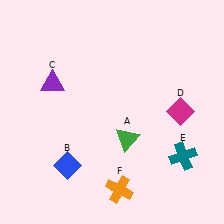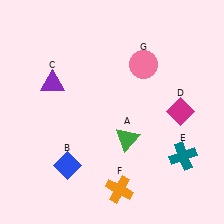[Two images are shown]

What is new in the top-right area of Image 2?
A pink circle (G) was added in the top-right area of Image 2.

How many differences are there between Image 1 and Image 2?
There is 1 difference between the two images.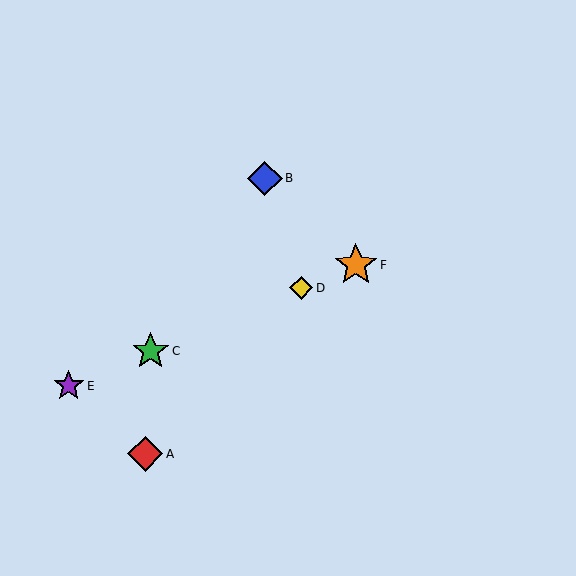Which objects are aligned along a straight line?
Objects C, D, E, F are aligned along a straight line.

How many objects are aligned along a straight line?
4 objects (C, D, E, F) are aligned along a straight line.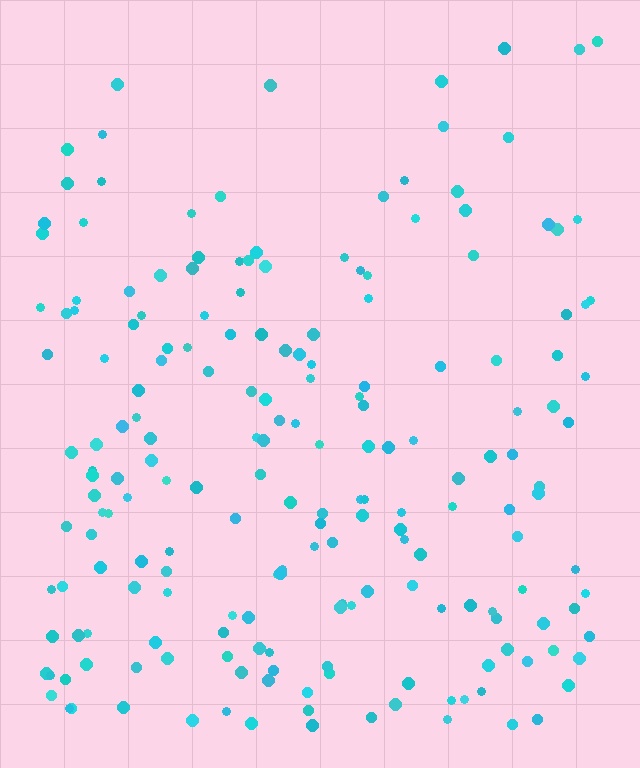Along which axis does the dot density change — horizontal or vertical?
Vertical.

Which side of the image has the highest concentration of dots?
The bottom.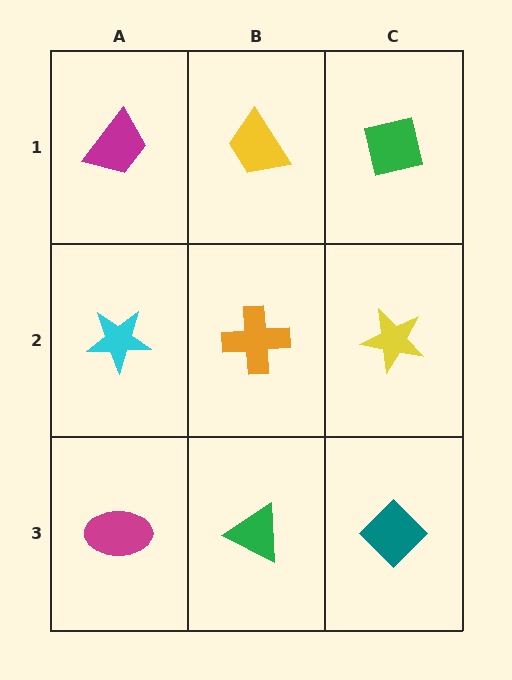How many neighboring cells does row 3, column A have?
2.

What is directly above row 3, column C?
A yellow star.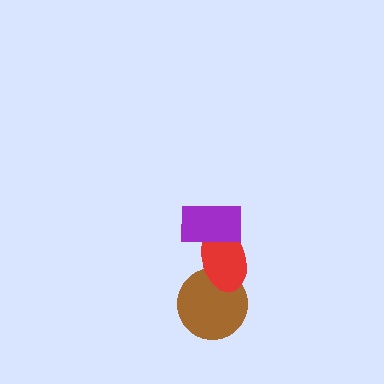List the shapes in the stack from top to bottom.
From top to bottom: the purple rectangle, the red ellipse, the brown circle.